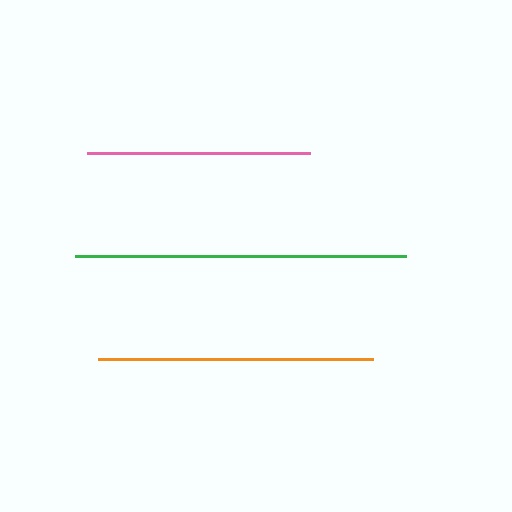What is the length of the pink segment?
The pink segment is approximately 222 pixels long.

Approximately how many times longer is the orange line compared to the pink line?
The orange line is approximately 1.2 times the length of the pink line.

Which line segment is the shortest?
The pink line is the shortest at approximately 222 pixels.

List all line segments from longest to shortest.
From longest to shortest: green, orange, pink.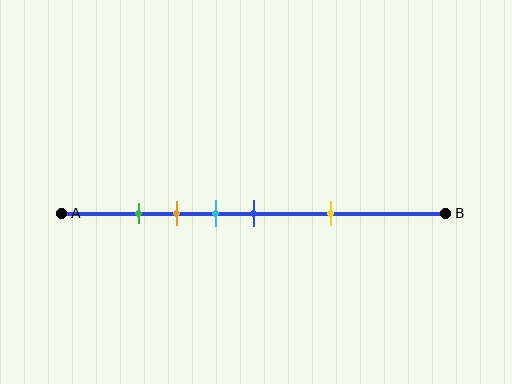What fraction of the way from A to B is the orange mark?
The orange mark is approximately 30% (0.3) of the way from A to B.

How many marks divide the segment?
There are 5 marks dividing the segment.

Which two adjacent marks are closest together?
The green and orange marks are the closest adjacent pair.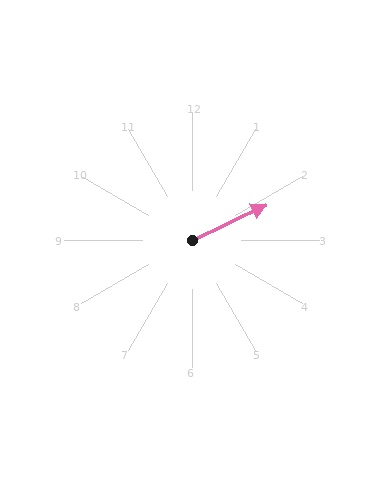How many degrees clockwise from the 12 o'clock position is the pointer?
Approximately 64 degrees.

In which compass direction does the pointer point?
Northeast.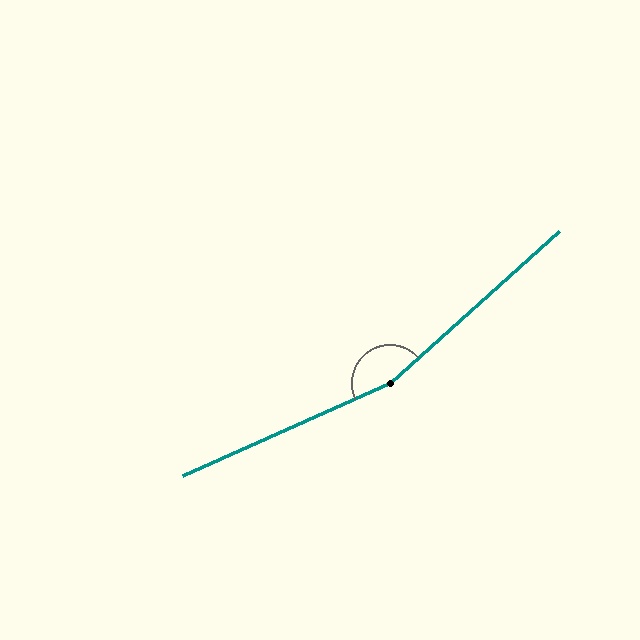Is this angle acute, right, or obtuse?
It is obtuse.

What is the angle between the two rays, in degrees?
Approximately 162 degrees.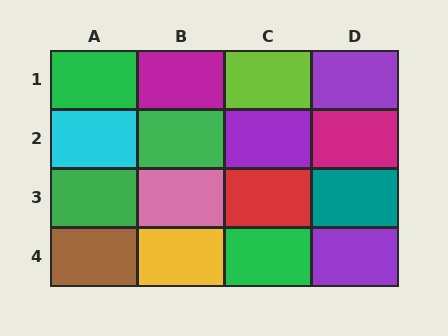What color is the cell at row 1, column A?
Green.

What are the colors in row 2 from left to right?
Cyan, green, purple, magenta.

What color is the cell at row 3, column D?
Teal.